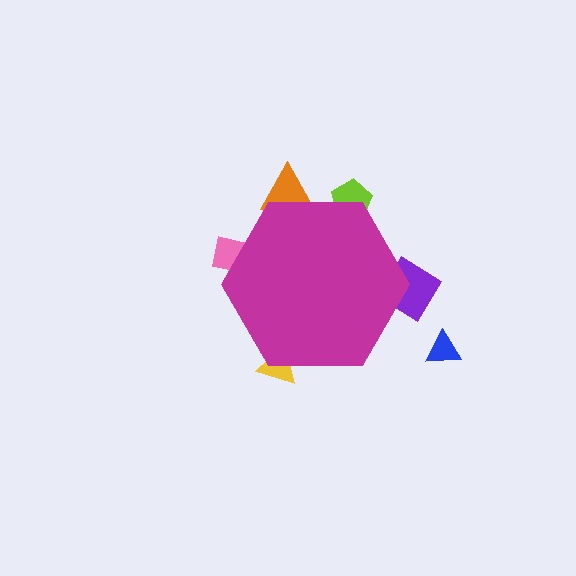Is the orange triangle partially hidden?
Yes, the orange triangle is partially hidden behind the magenta hexagon.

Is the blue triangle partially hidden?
No, the blue triangle is fully visible.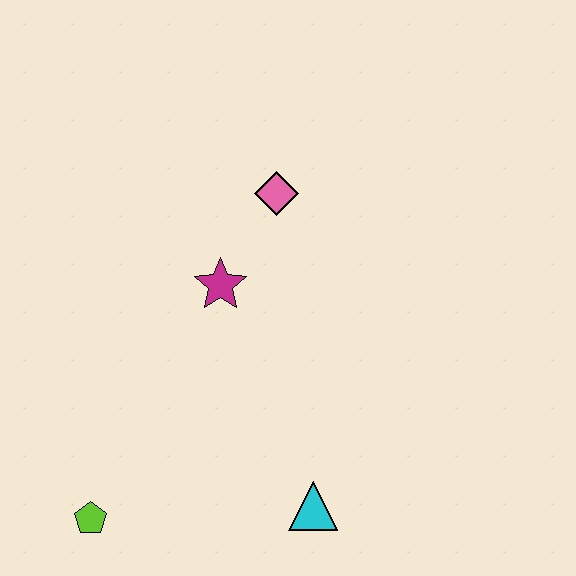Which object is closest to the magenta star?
The pink diamond is closest to the magenta star.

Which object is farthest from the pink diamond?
The lime pentagon is farthest from the pink diamond.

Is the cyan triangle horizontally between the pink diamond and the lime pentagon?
No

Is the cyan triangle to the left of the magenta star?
No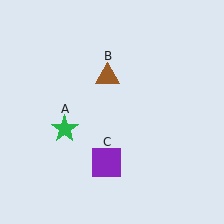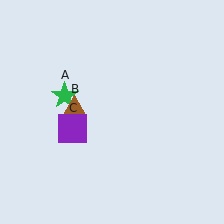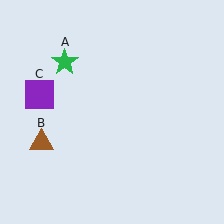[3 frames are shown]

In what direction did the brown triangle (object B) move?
The brown triangle (object B) moved down and to the left.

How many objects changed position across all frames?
3 objects changed position: green star (object A), brown triangle (object B), purple square (object C).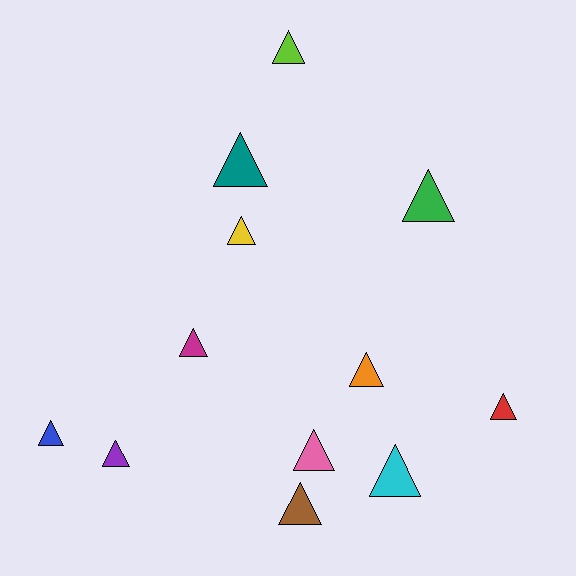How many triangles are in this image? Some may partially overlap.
There are 12 triangles.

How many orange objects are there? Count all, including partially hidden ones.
There is 1 orange object.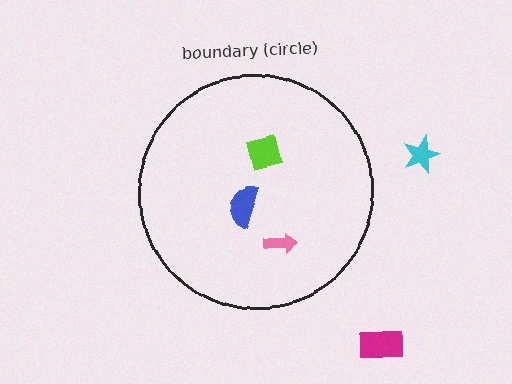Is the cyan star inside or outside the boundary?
Outside.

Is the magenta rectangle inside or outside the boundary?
Outside.